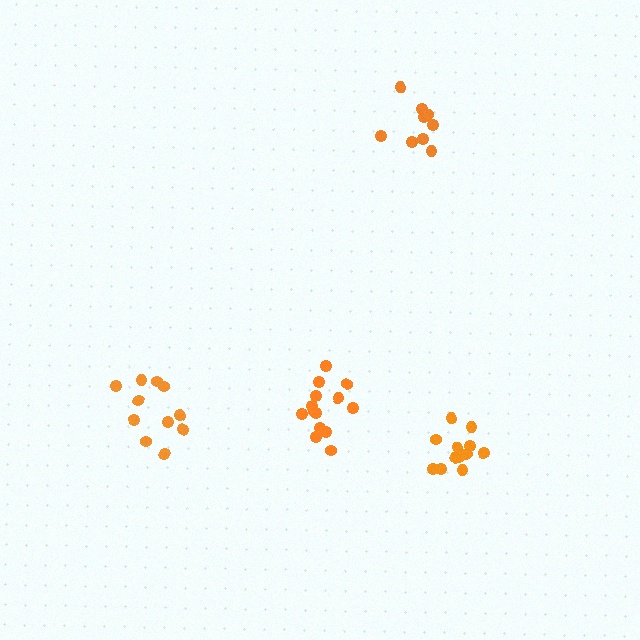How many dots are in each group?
Group 1: 14 dots, Group 2: 12 dots, Group 3: 11 dots, Group 4: 10 dots (47 total).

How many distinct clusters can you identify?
There are 4 distinct clusters.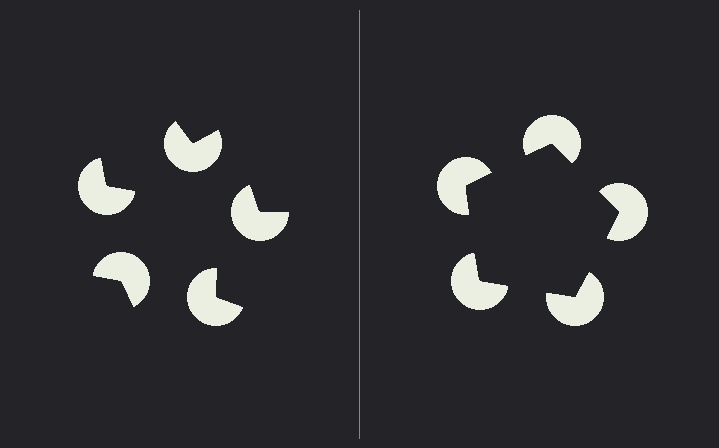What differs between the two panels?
The pac-man discs are positioned identically on both sides; only the wedge orientations differ. On the right they align to a pentagon; on the left they are misaligned.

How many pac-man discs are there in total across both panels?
10 — 5 on each side.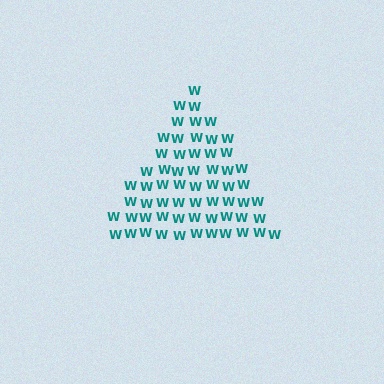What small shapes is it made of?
It is made of small letter W's.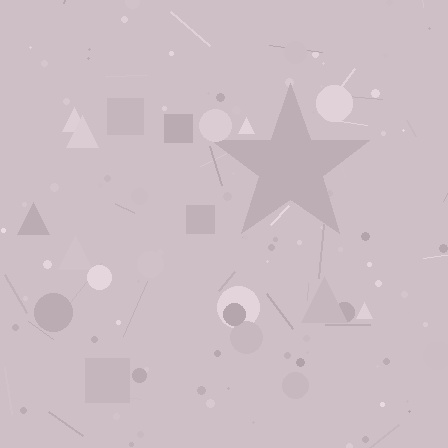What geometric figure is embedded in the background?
A star is embedded in the background.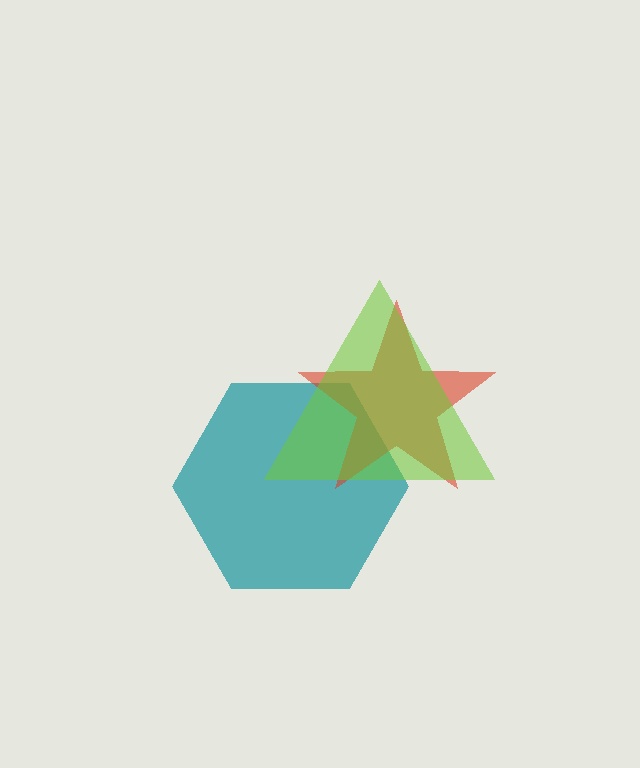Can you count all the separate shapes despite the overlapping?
Yes, there are 3 separate shapes.